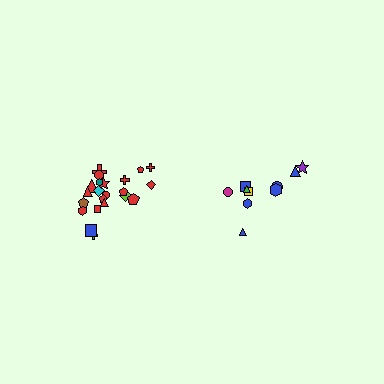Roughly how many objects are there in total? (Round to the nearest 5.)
Roughly 30 objects in total.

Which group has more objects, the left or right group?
The left group.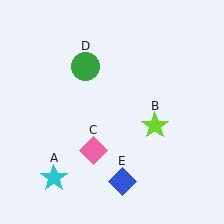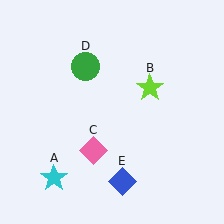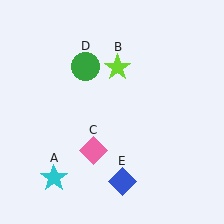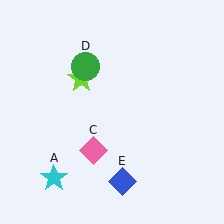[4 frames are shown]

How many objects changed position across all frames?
1 object changed position: lime star (object B).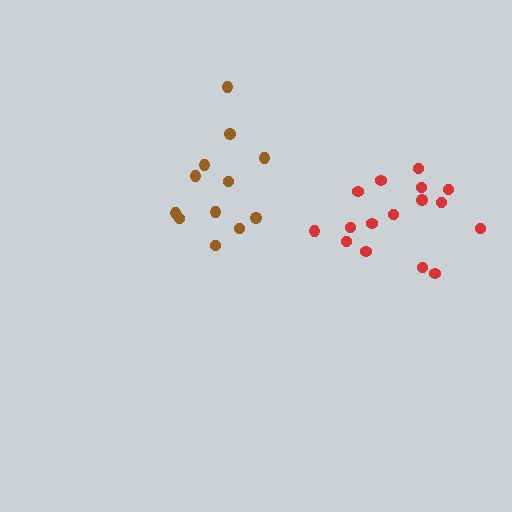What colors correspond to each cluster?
The clusters are colored: brown, red.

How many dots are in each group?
Group 1: 12 dots, Group 2: 16 dots (28 total).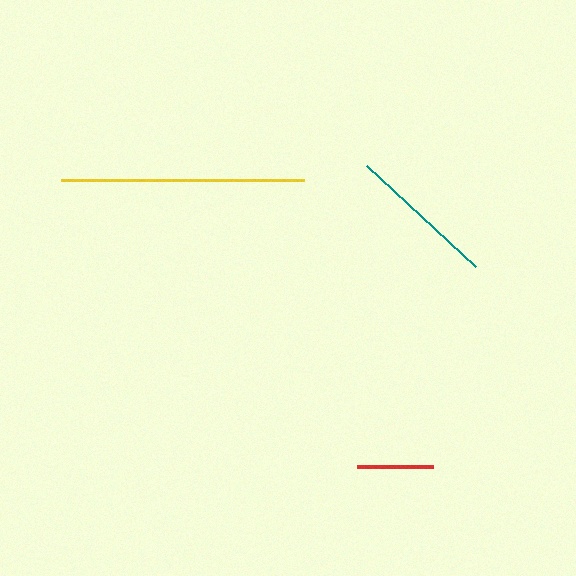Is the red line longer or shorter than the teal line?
The teal line is longer than the red line.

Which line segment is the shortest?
The red line is the shortest at approximately 76 pixels.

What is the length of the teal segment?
The teal segment is approximately 148 pixels long.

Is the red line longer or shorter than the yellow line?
The yellow line is longer than the red line.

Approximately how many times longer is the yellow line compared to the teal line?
The yellow line is approximately 1.6 times the length of the teal line.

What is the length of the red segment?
The red segment is approximately 76 pixels long.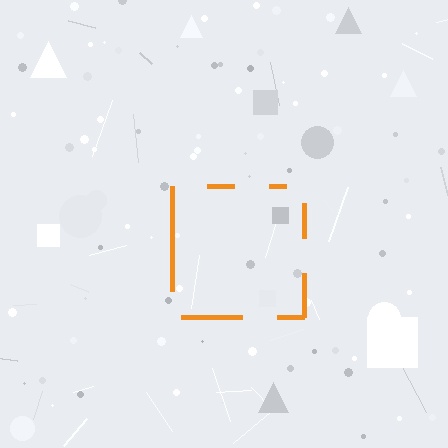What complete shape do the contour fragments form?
The contour fragments form a square.